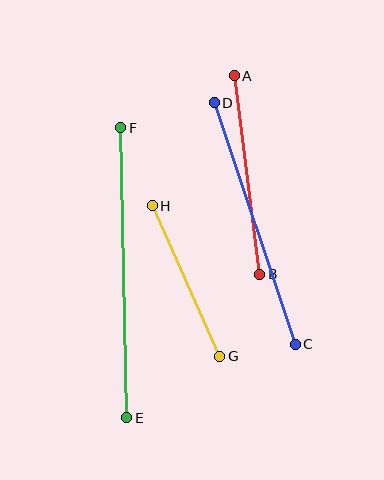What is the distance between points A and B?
The distance is approximately 200 pixels.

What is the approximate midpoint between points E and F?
The midpoint is at approximately (124, 273) pixels.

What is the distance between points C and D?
The distance is approximately 255 pixels.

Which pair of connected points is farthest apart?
Points E and F are farthest apart.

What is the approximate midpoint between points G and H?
The midpoint is at approximately (186, 281) pixels.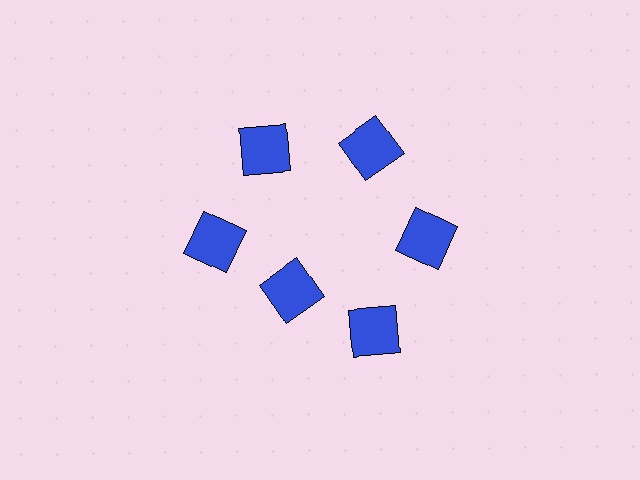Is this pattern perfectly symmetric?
No. The 6 blue squares are arranged in a ring, but one element near the 7 o'clock position is pulled inward toward the center, breaking the 6-fold rotational symmetry.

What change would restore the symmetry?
The symmetry would be restored by moving it outward, back onto the ring so that all 6 squares sit at equal angles and equal distance from the center.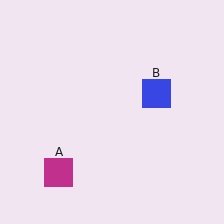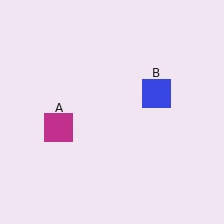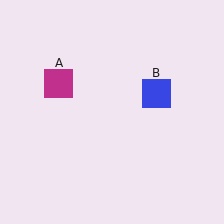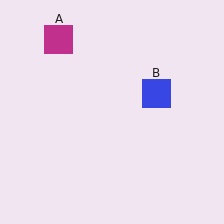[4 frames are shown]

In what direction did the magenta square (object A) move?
The magenta square (object A) moved up.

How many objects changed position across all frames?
1 object changed position: magenta square (object A).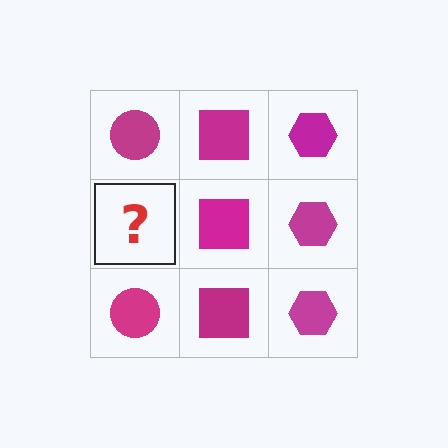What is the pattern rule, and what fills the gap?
The rule is that each column has a consistent shape. The gap should be filled with a magenta circle.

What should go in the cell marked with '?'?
The missing cell should contain a magenta circle.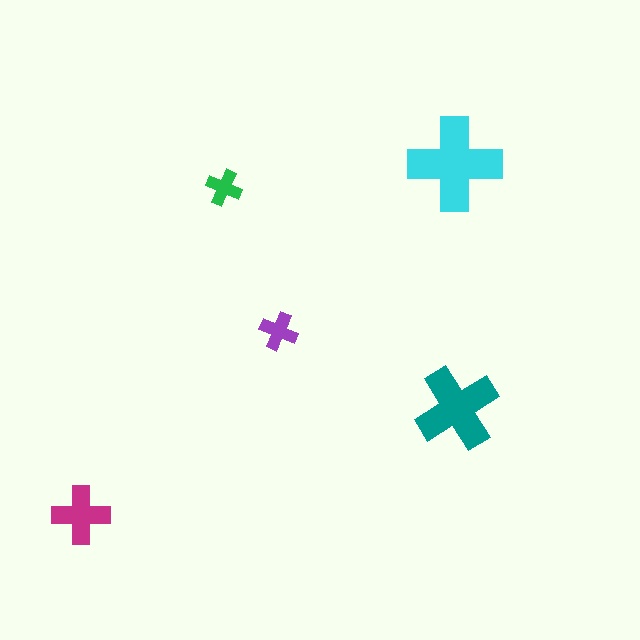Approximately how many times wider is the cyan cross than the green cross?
About 2.5 times wider.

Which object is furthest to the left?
The magenta cross is leftmost.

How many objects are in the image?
There are 5 objects in the image.